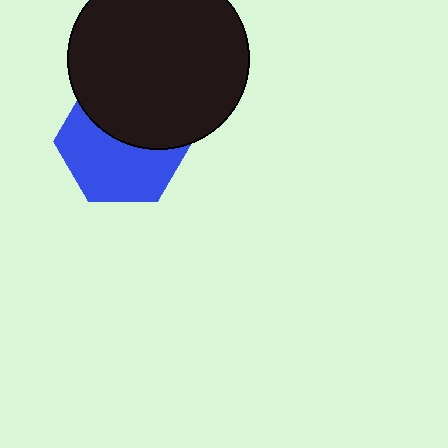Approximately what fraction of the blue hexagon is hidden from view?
Roughly 44% of the blue hexagon is hidden behind the black circle.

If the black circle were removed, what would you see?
You would see the complete blue hexagon.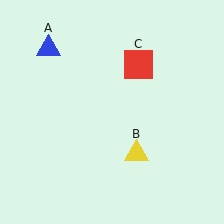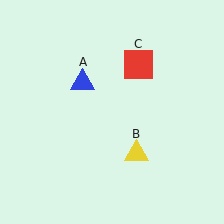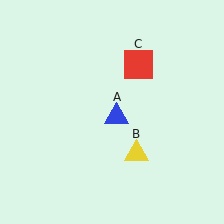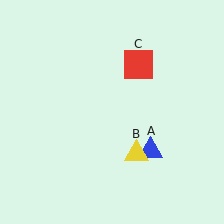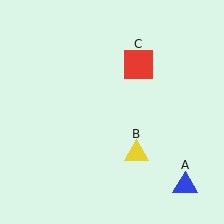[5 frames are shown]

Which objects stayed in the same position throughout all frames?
Yellow triangle (object B) and red square (object C) remained stationary.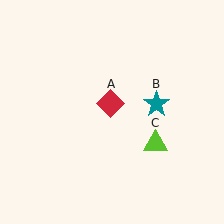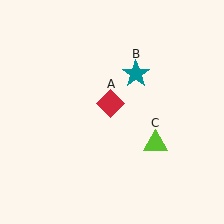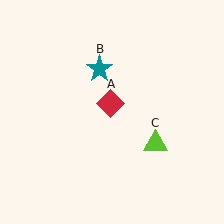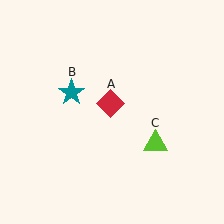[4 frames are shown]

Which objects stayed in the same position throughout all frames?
Red diamond (object A) and lime triangle (object C) remained stationary.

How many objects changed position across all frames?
1 object changed position: teal star (object B).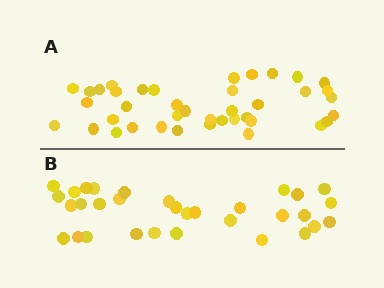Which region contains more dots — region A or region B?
Region A (the top region) has more dots.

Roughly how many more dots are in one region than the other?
Region A has roughly 8 or so more dots than region B.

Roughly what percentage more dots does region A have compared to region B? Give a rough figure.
About 25% more.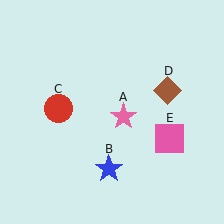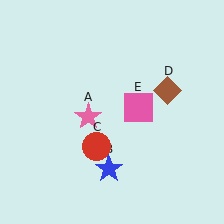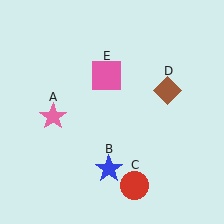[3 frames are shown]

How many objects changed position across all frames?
3 objects changed position: pink star (object A), red circle (object C), pink square (object E).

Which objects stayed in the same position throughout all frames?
Blue star (object B) and brown diamond (object D) remained stationary.